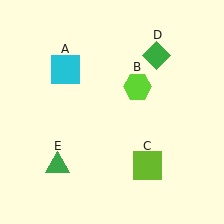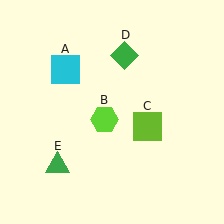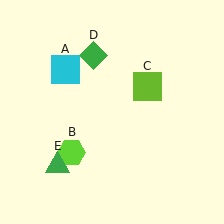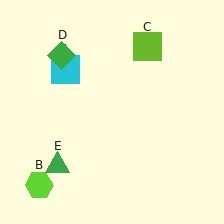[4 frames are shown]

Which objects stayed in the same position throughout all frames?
Cyan square (object A) and green triangle (object E) remained stationary.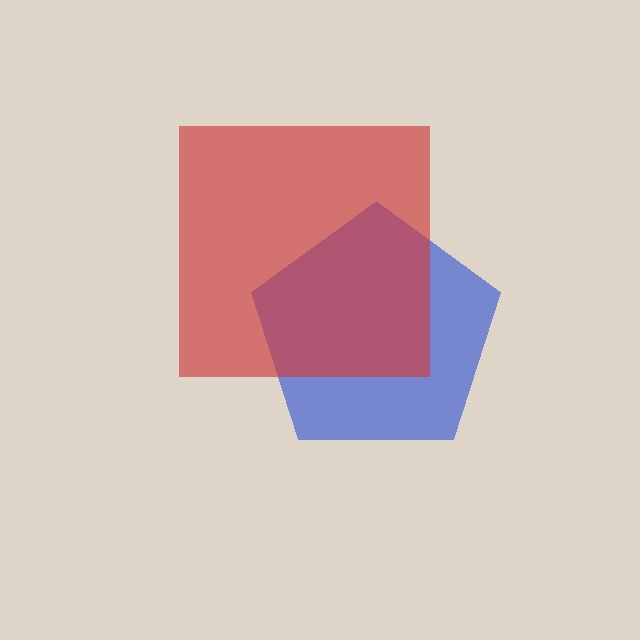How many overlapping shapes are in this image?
There are 2 overlapping shapes in the image.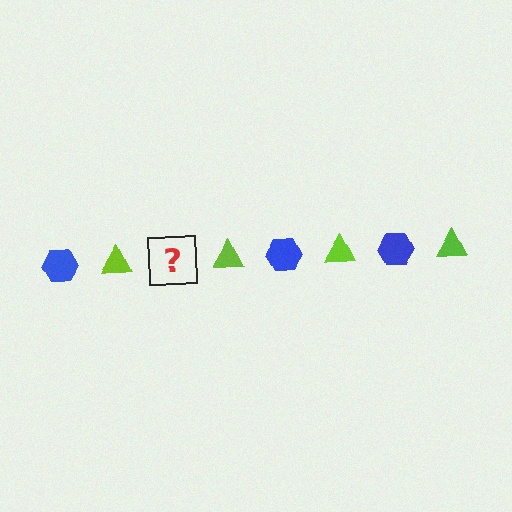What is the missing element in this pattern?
The missing element is a blue hexagon.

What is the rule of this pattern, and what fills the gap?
The rule is that the pattern alternates between blue hexagon and lime triangle. The gap should be filled with a blue hexagon.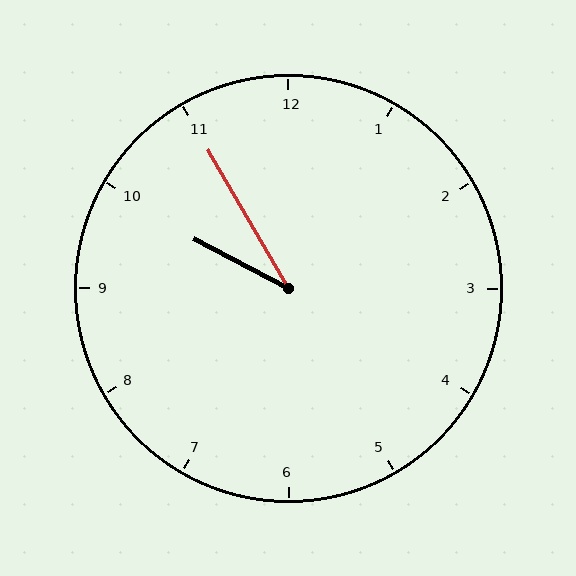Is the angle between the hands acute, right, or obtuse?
It is acute.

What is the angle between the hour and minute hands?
Approximately 32 degrees.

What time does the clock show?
9:55.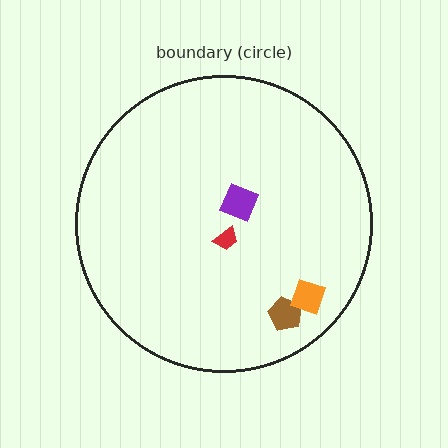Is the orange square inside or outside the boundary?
Inside.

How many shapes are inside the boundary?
4 inside, 0 outside.